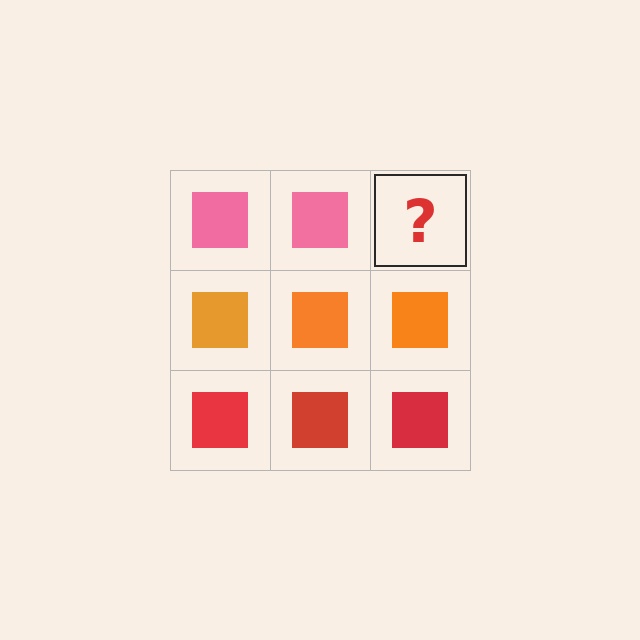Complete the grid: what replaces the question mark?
The question mark should be replaced with a pink square.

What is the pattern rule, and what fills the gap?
The rule is that each row has a consistent color. The gap should be filled with a pink square.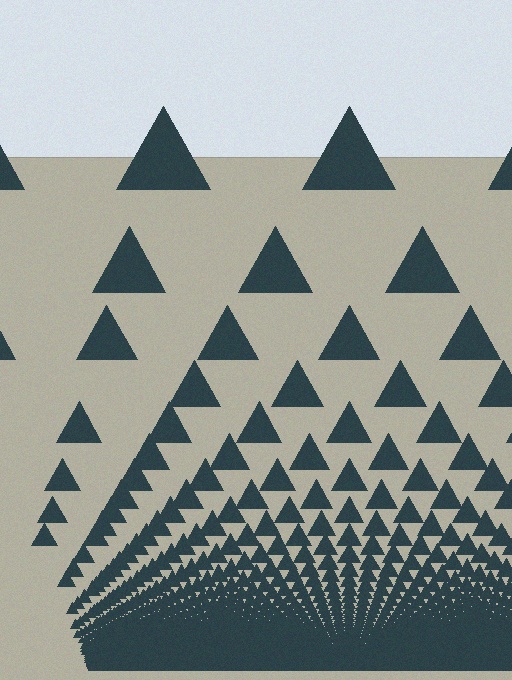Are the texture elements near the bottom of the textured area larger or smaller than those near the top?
Smaller. The gradient is inverted — elements near the bottom are smaller and denser.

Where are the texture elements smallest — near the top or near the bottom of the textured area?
Near the bottom.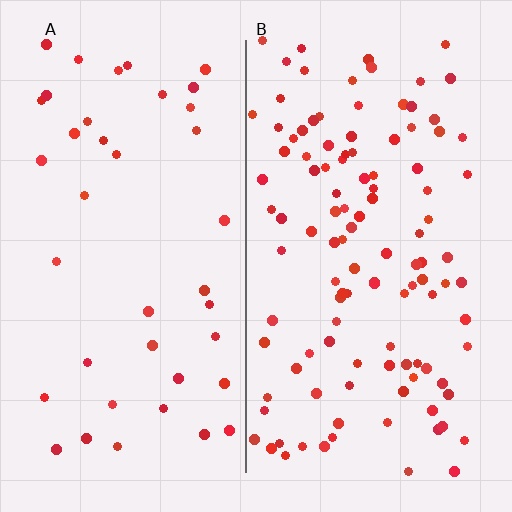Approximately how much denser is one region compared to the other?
Approximately 2.8× — region B over region A.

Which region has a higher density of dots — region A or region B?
B (the right).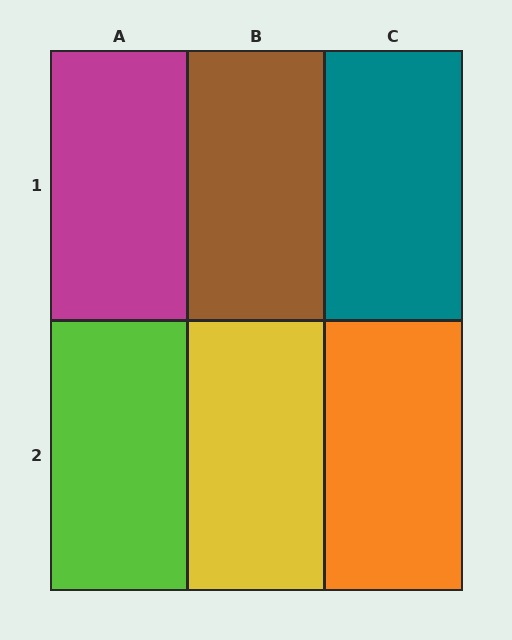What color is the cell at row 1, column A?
Magenta.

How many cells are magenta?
1 cell is magenta.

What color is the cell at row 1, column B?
Brown.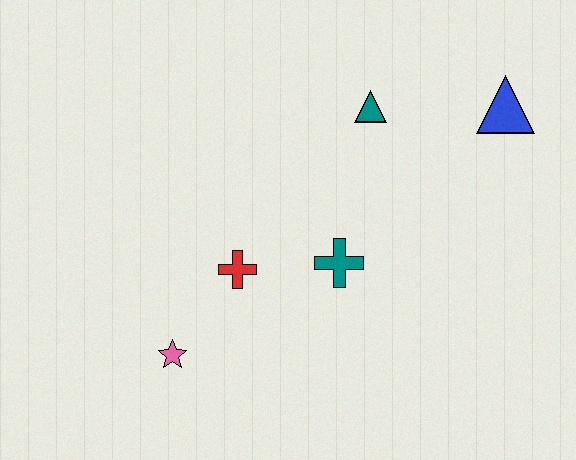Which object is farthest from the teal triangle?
The pink star is farthest from the teal triangle.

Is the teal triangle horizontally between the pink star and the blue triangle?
Yes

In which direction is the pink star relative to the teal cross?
The pink star is to the left of the teal cross.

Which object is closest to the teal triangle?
The blue triangle is closest to the teal triangle.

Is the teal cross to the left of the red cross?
No